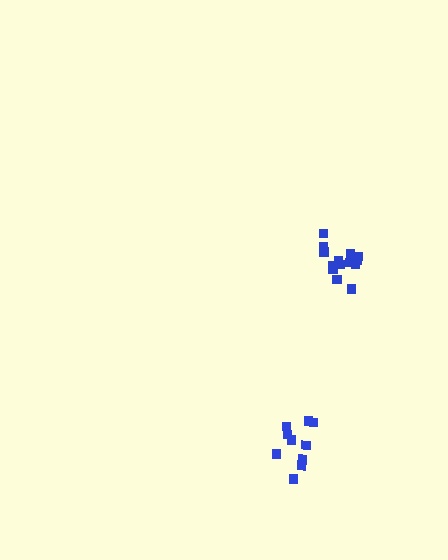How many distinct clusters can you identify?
There are 2 distinct clusters.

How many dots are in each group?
Group 1: 10 dots, Group 2: 15 dots (25 total).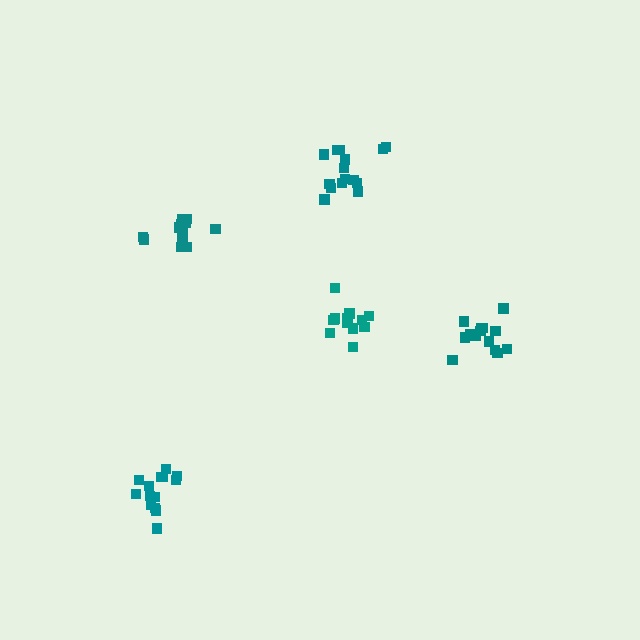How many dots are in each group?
Group 1: 15 dots, Group 2: 12 dots, Group 3: 12 dots, Group 4: 15 dots, Group 5: 14 dots (68 total).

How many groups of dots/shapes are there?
There are 5 groups.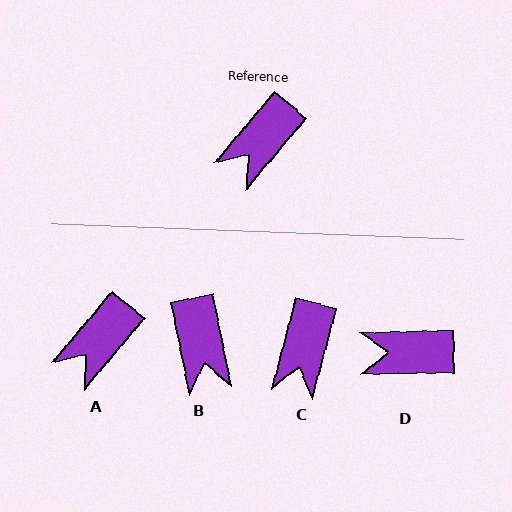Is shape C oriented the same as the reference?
No, it is off by about 25 degrees.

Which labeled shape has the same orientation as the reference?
A.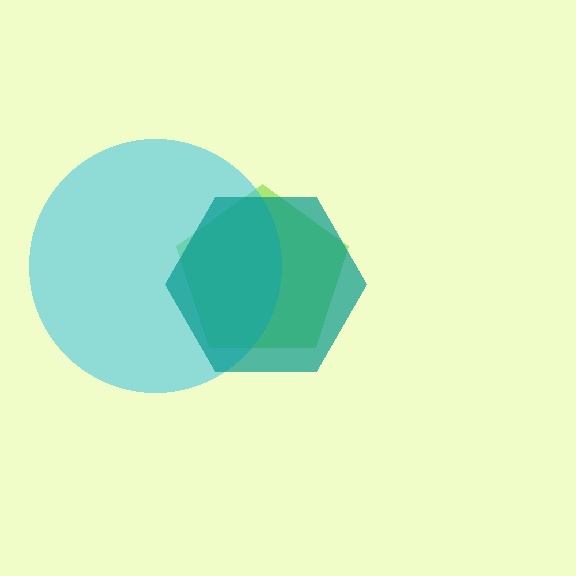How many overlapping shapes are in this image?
There are 3 overlapping shapes in the image.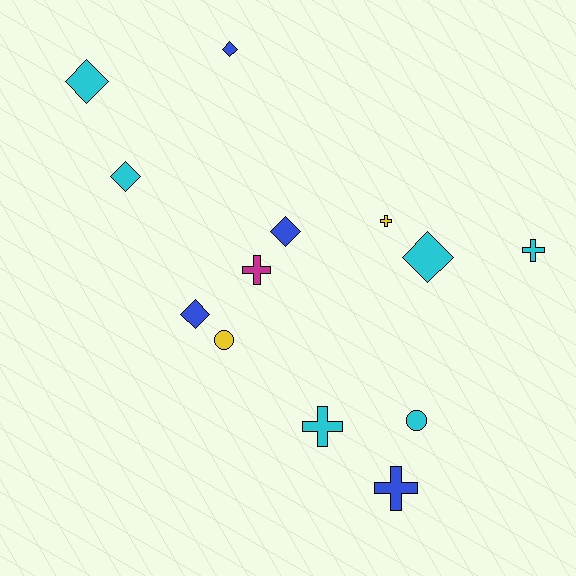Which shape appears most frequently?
Diamond, with 6 objects.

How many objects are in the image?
There are 13 objects.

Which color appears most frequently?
Cyan, with 6 objects.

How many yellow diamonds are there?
There are no yellow diamonds.